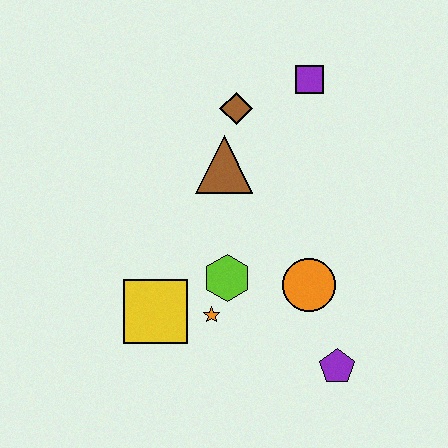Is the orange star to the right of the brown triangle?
No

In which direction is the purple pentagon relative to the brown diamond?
The purple pentagon is below the brown diamond.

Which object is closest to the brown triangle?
The brown diamond is closest to the brown triangle.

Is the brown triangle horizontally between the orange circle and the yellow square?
Yes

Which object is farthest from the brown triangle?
The purple pentagon is farthest from the brown triangle.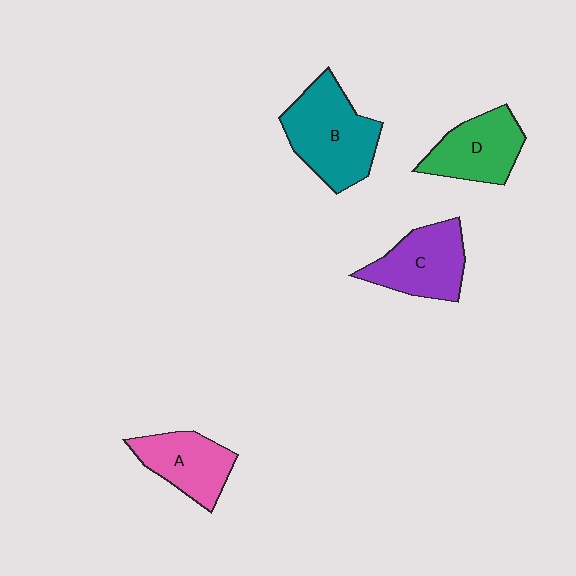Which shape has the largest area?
Shape B (teal).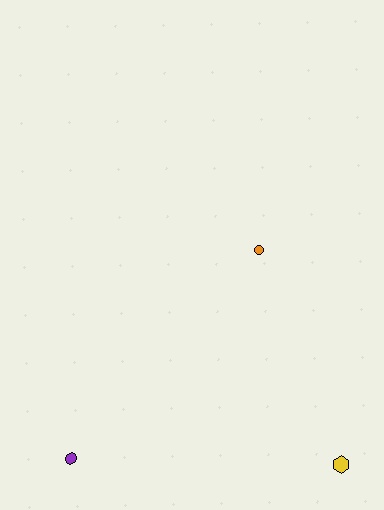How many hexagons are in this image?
There is 1 hexagon.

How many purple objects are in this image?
There is 1 purple object.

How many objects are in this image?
There are 3 objects.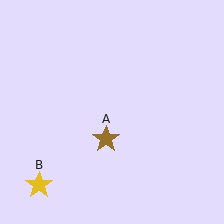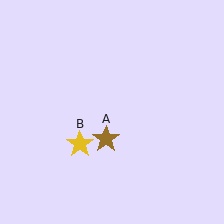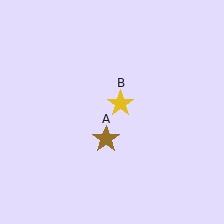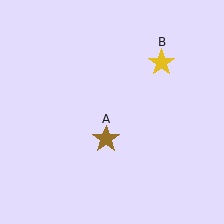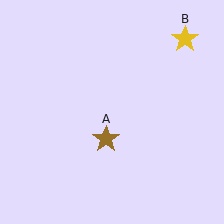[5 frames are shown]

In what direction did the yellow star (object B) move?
The yellow star (object B) moved up and to the right.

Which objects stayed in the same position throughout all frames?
Brown star (object A) remained stationary.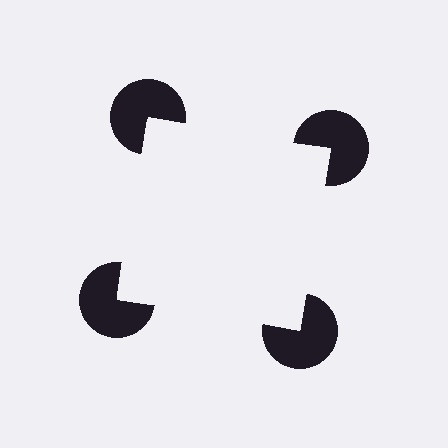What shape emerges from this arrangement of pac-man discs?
An illusory square — its edges are inferred from the aligned wedge cuts in the pac-man discs, not physically drawn.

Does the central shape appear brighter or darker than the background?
It typically appears slightly brighter than the background, even though no actual brightness change is drawn.